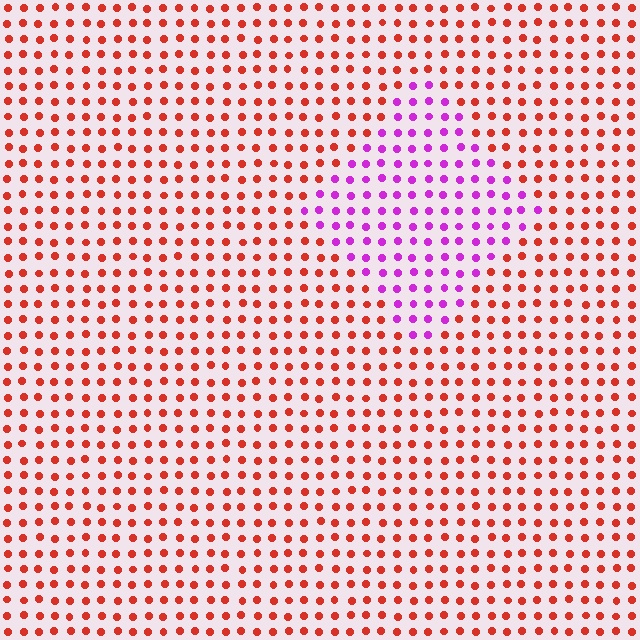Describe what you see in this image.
The image is filled with small red elements in a uniform arrangement. A diamond-shaped region is visible where the elements are tinted to a slightly different hue, forming a subtle color boundary.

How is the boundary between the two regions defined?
The boundary is defined purely by a slight shift in hue (about 66 degrees). Spacing, size, and orientation are identical on both sides.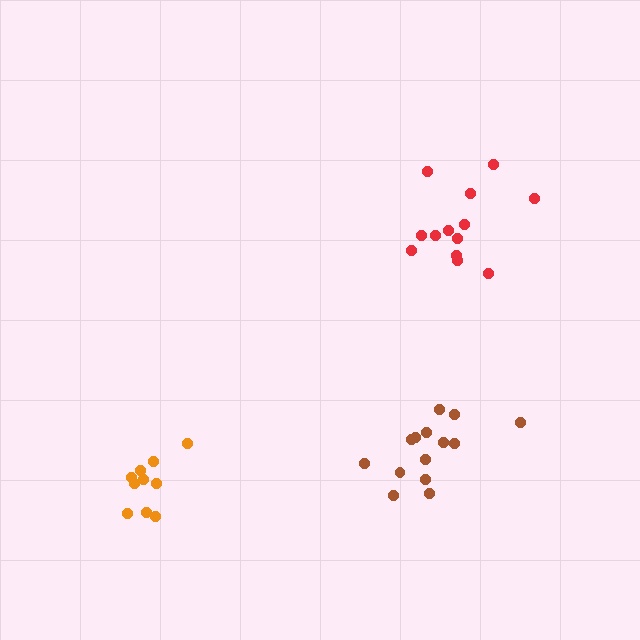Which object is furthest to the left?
The orange cluster is leftmost.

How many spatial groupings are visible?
There are 3 spatial groupings.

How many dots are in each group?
Group 1: 14 dots, Group 2: 13 dots, Group 3: 10 dots (37 total).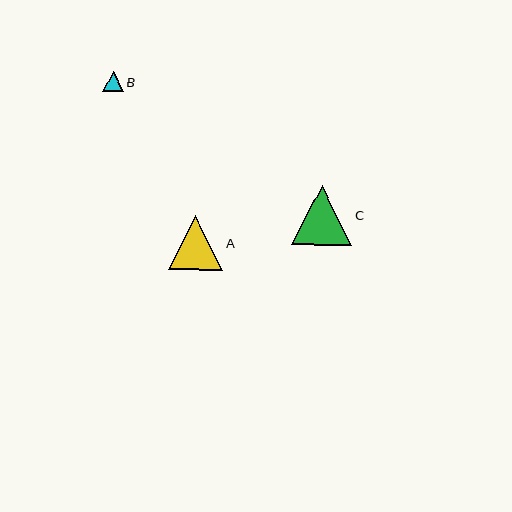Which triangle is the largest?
Triangle C is the largest with a size of approximately 60 pixels.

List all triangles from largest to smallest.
From largest to smallest: C, A, B.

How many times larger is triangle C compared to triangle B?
Triangle C is approximately 3.0 times the size of triangle B.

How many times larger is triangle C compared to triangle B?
Triangle C is approximately 3.0 times the size of triangle B.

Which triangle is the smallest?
Triangle B is the smallest with a size of approximately 20 pixels.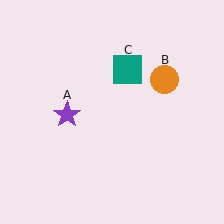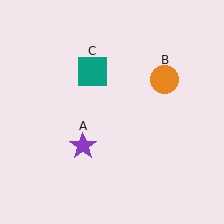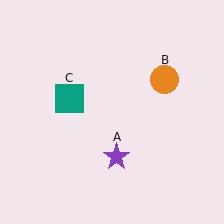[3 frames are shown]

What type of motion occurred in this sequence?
The purple star (object A), teal square (object C) rotated counterclockwise around the center of the scene.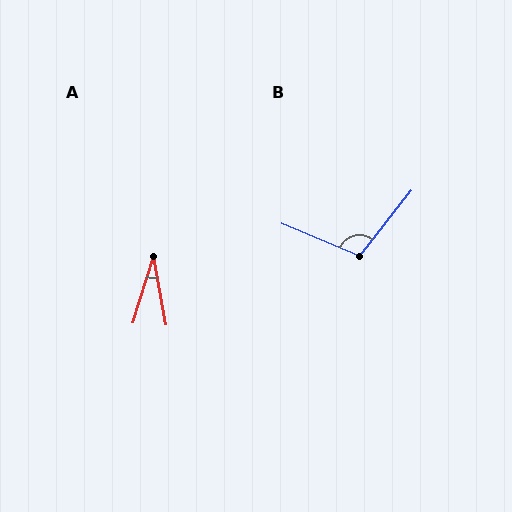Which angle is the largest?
B, at approximately 105 degrees.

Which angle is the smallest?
A, at approximately 28 degrees.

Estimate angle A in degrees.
Approximately 28 degrees.